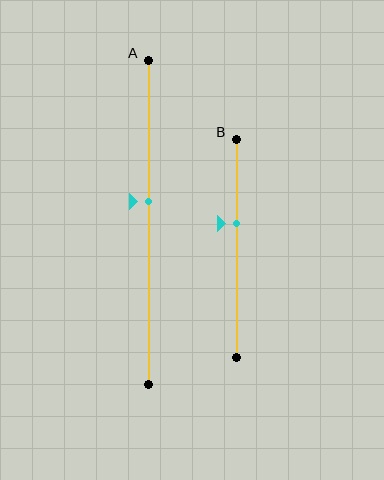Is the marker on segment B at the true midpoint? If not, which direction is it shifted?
No, the marker on segment B is shifted upward by about 11% of the segment length.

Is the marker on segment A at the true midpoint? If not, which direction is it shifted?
No, the marker on segment A is shifted upward by about 6% of the segment length.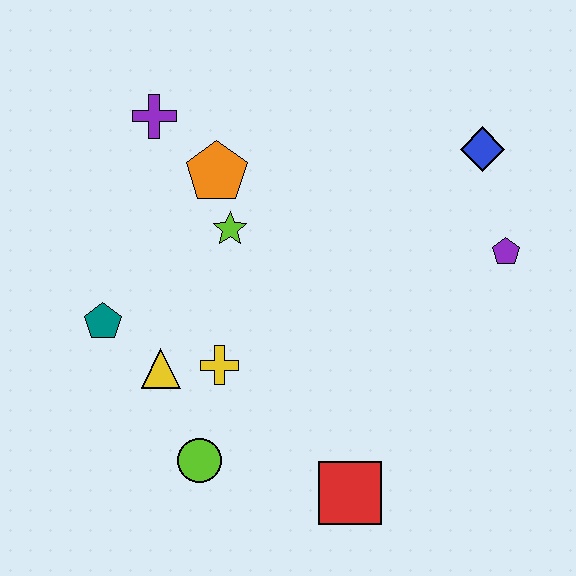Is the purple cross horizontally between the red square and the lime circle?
No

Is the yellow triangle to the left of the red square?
Yes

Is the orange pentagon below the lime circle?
No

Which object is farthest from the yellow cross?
The blue diamond is farthest from the yellow cross.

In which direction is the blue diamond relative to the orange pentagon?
The blue diamond is to the right of the orange pentagon.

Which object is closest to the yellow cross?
The yellow triangle is closest to the yellow cross.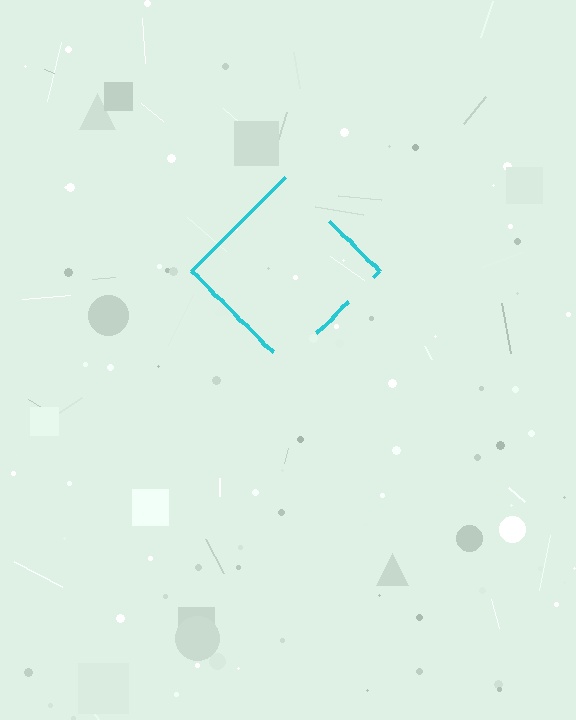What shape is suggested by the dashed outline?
The dashed outline suggests a diamond.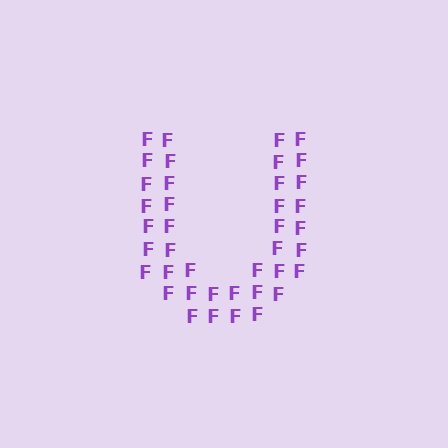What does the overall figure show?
The overall figure shows the letter U.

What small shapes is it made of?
It is made of small letter F's.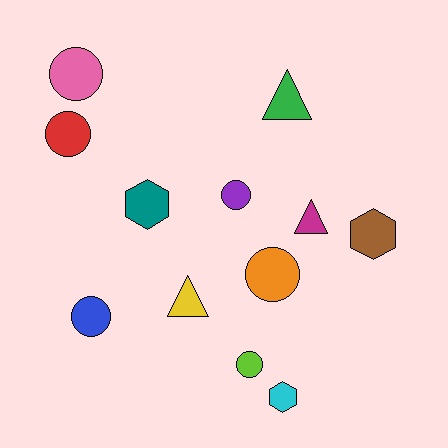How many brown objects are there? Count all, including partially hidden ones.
There is 1 brown object.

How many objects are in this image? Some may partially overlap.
There are 12 objects.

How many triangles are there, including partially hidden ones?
There are 3 triangles.